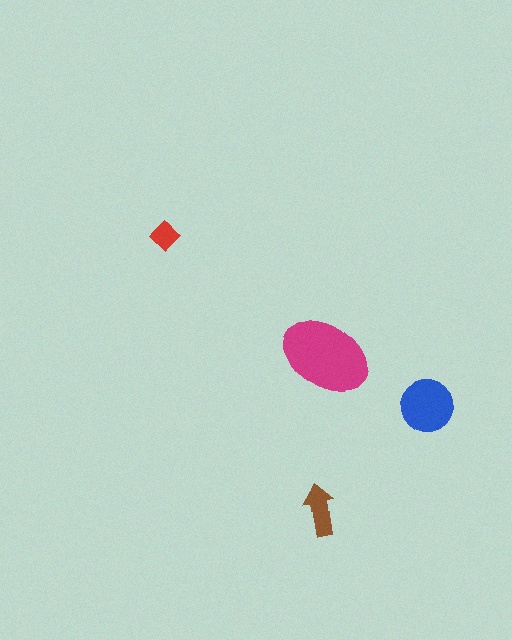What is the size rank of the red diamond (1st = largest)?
4th.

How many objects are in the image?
There are 4 objects in the image.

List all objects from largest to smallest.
The magenta ellipse, the blue circle, the brown arrow, the red diamond.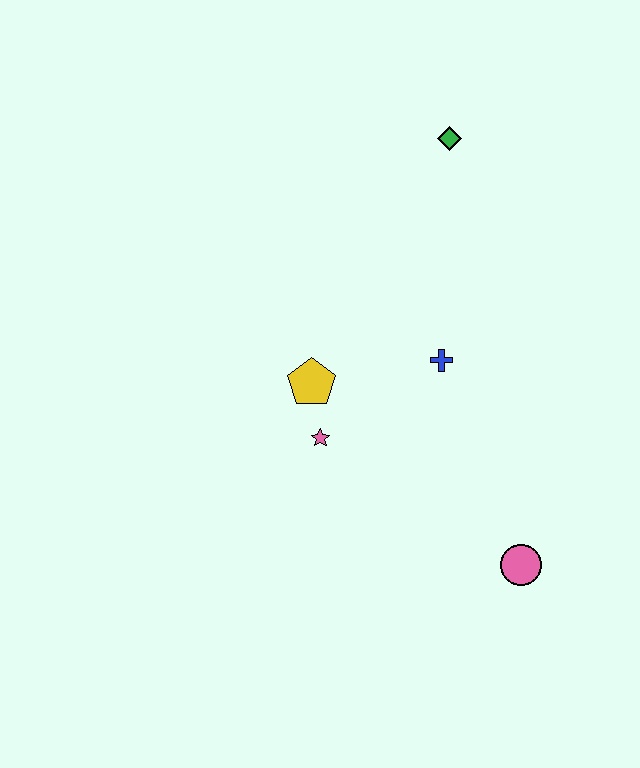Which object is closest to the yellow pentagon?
The pink star is closest to the yellow pentagon.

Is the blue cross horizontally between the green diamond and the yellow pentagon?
Yes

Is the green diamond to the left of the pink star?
No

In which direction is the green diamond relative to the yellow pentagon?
The green diamond is above the yellow pentagon.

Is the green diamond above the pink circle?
Yes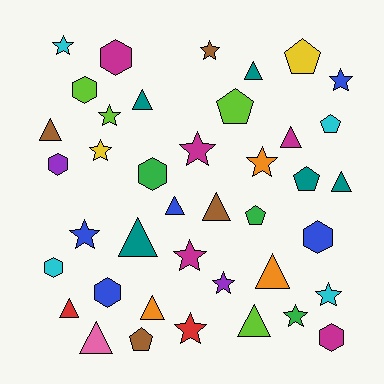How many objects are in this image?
There are 40 objects.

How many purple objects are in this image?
There are 2 purple objects.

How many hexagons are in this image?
There are 8 hexagons.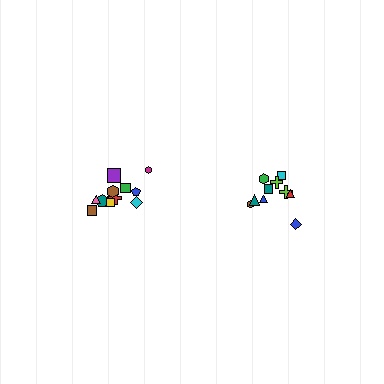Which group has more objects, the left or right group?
The left group.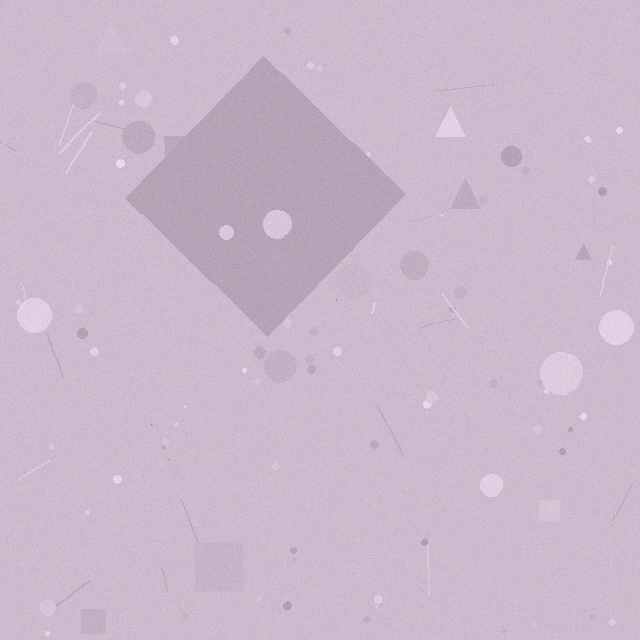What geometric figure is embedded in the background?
A diamond is embedded in the background.